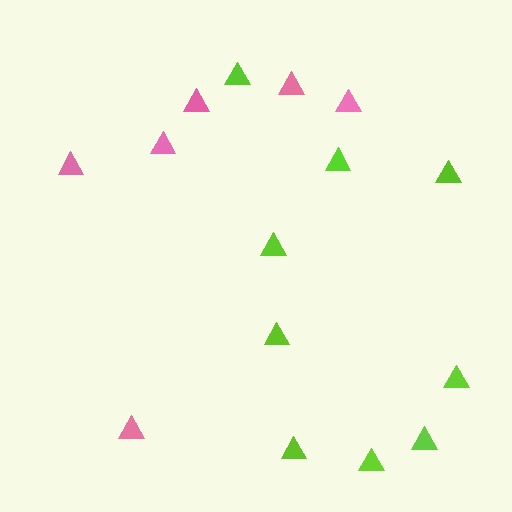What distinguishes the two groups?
There are 2 groups: one group of lime triangles (9) and one group of pink triangles (6).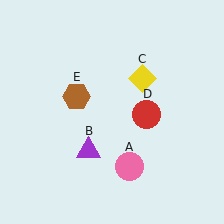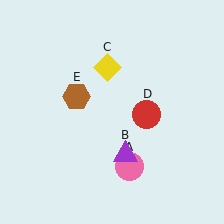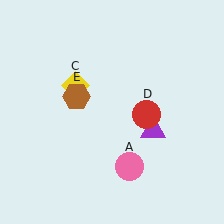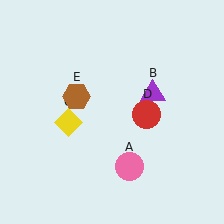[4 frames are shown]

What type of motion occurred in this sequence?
The purple triangle (object B), yellow diamond (object C) rotated counterclockwise around the center of the scene.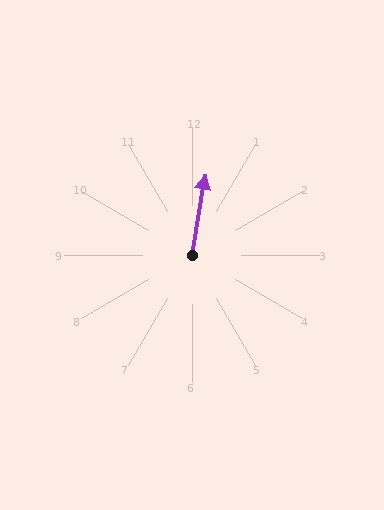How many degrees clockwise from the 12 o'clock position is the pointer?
Approximately 9 degrees.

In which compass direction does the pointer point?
North.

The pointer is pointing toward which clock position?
Roughly 12 o'clock.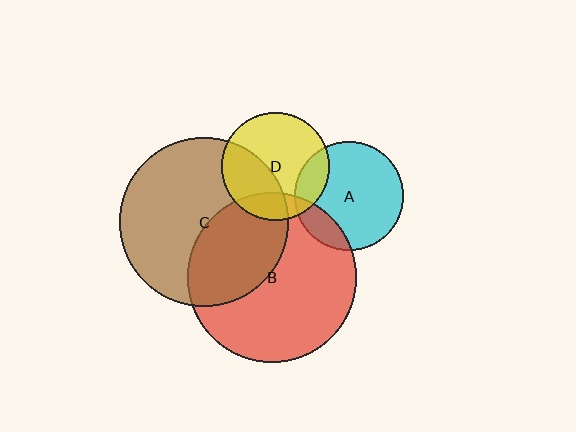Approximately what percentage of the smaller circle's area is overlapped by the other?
Approximately 35%.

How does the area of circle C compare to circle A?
Approximately 2.4 times.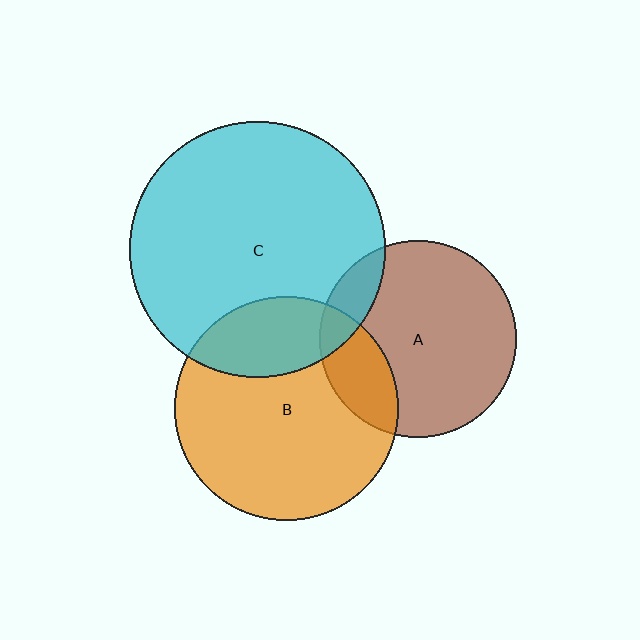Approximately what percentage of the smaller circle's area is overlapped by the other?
Approximately 25%.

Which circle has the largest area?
Circle C (cyan).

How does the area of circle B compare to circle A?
Approximately 1.3 times.